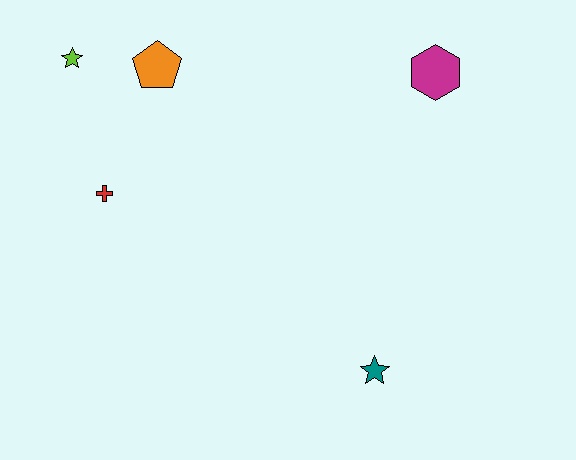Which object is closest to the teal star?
The magenta hexagon is closest to the teal star.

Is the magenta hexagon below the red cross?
No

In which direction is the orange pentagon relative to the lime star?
The orange pentagon is to the right of the lime star.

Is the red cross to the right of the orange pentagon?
No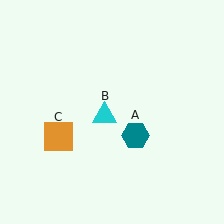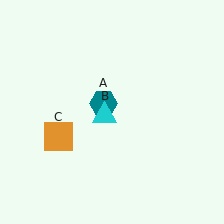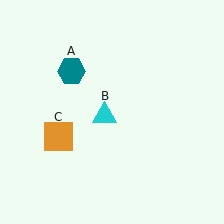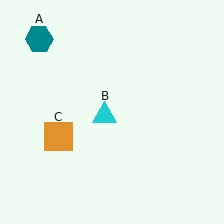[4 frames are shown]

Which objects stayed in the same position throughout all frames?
Cyan triangle (object B) and orange square (object C) remained stationary.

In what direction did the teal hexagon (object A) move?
The teal hexagon (object A) moved up and to the left.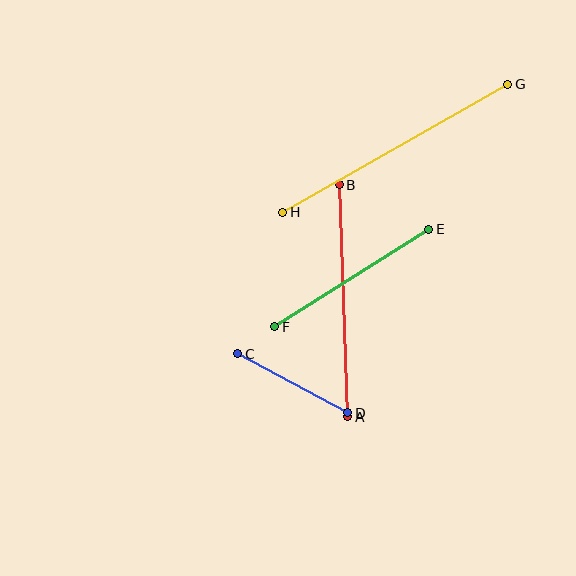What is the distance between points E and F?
The distance is approximately 182 pixels.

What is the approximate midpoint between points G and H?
The midpoint is at approximately (395, 148) pixels.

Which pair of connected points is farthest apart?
Points G and H are farthest apart.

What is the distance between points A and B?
The distance is approximately 232 pixels.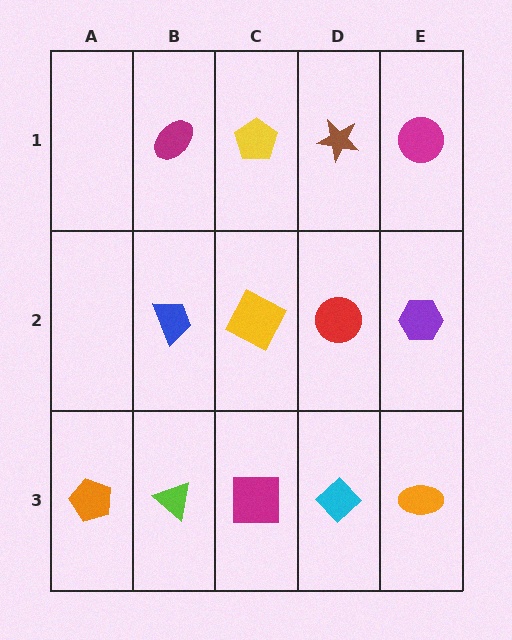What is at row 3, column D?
A cyan diamond.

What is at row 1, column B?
A magenta ellipse.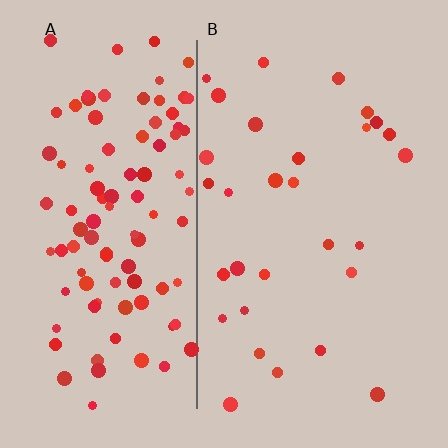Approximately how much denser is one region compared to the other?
Approximately 3.4× — region A over region B.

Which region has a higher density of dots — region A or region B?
A (the left).